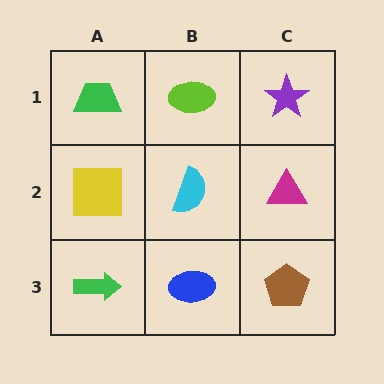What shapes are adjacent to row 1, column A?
A yellow square (row 2, column A), a lime ellipse (row 1, column B).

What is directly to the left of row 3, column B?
A green arrow.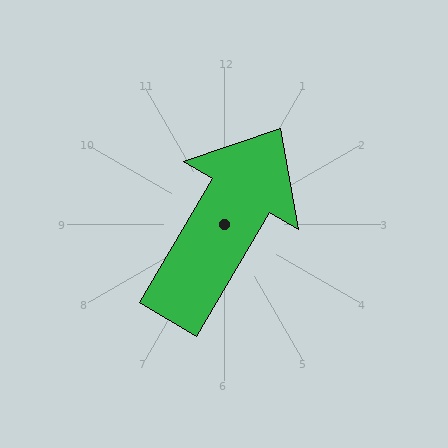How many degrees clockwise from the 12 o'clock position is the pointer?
Approximately 30 degrees.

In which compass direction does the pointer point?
Northeast.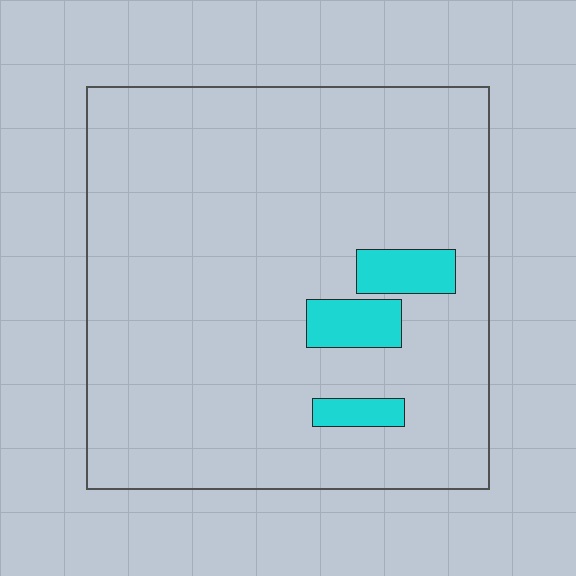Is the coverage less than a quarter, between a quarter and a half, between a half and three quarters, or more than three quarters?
Less than a quarter.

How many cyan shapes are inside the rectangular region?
3.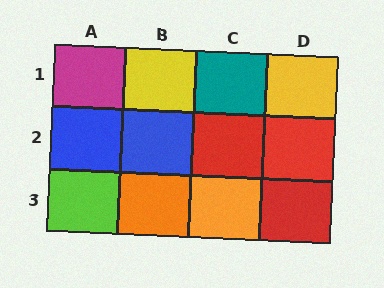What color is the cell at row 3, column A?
Lime.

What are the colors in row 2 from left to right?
Blue, blue, red, red.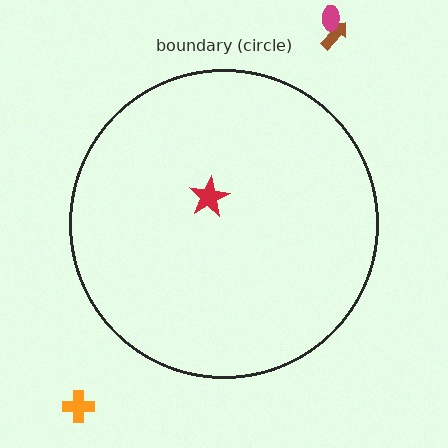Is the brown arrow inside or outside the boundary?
Outside.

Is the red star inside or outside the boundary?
Inside.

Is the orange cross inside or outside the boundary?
Outside.